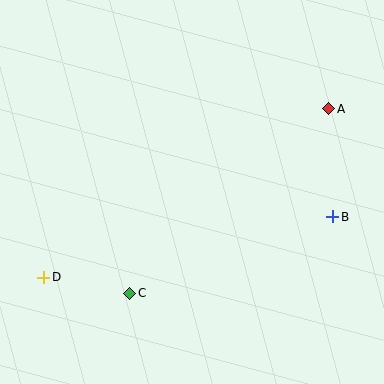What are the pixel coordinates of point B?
Point B is at (333, 217).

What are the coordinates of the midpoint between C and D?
The midpoint between C and D is at (87, 285).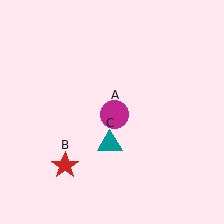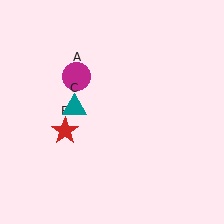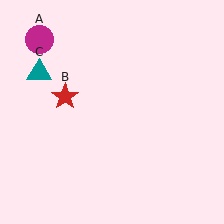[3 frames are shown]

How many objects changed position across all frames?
3 objects changed position: magenta circle (object A), red star (object B), teal triangle (object C).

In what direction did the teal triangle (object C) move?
The teal triangle (object C) moved up and to the left.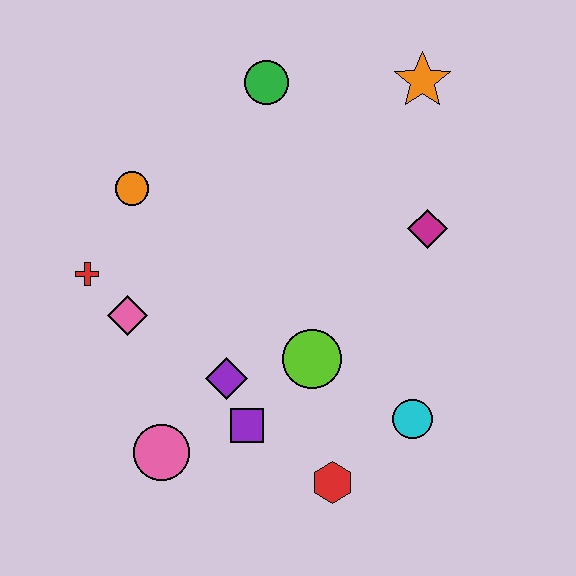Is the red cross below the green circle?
Yes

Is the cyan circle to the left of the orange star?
Yes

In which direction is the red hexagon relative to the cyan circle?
The red hexagon is to the left of the cyan circle.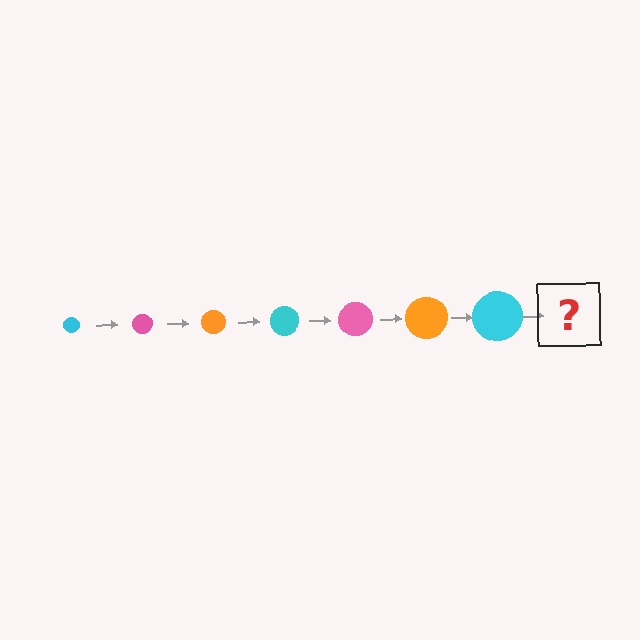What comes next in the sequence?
The next element should be a pink circle, larger than the previous one.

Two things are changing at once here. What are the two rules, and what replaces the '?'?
The two rules are that the circle grows larger each step and the color cycles through cyan, pink, and orange. The '?' should be a pink circle, larger than the previous one.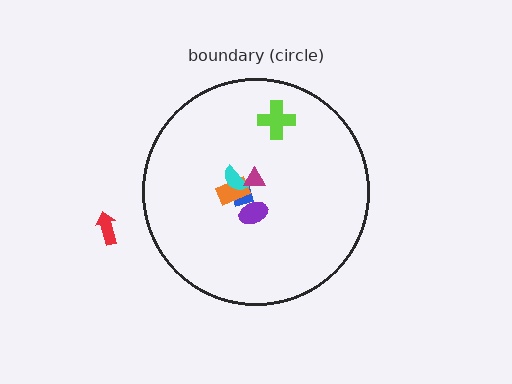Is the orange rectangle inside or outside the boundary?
Inside.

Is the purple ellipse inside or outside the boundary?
Inside.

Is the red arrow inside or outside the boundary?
Outside.